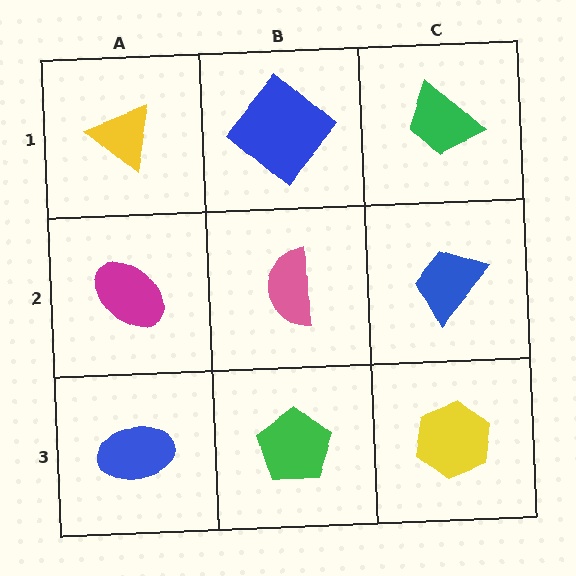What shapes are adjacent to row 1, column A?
A magenta ellipse (row 2, column A), a blue diamond (row 1, column B).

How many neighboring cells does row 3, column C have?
2.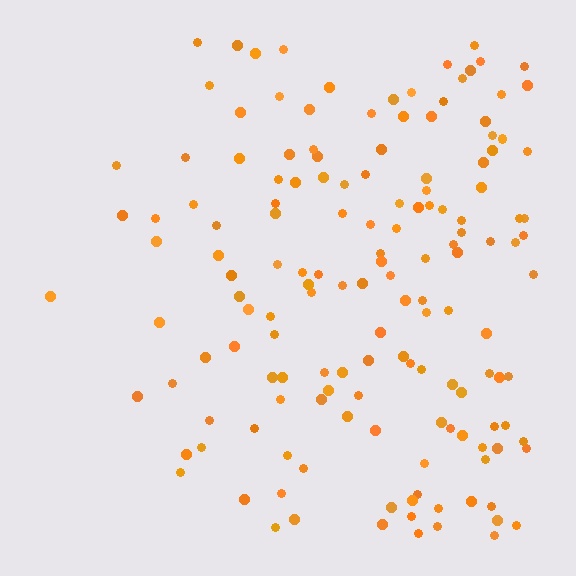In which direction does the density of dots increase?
From left to right, with the right side densest.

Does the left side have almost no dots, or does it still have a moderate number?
Still a moderate number, just noticeably fewer than the right.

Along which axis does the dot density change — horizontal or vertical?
Horizontal.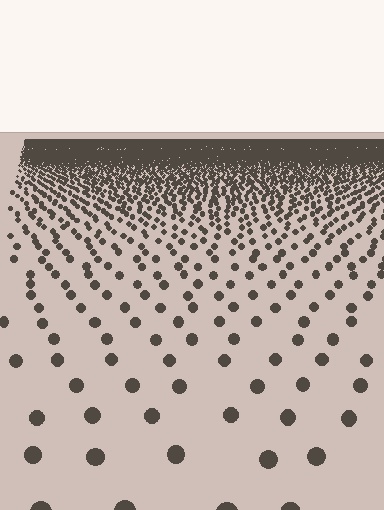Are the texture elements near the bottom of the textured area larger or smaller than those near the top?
Larger. Near the bottom, elements are closer to the viewer and appear at a bigger on-screen size.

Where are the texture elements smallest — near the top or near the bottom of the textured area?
Near the top.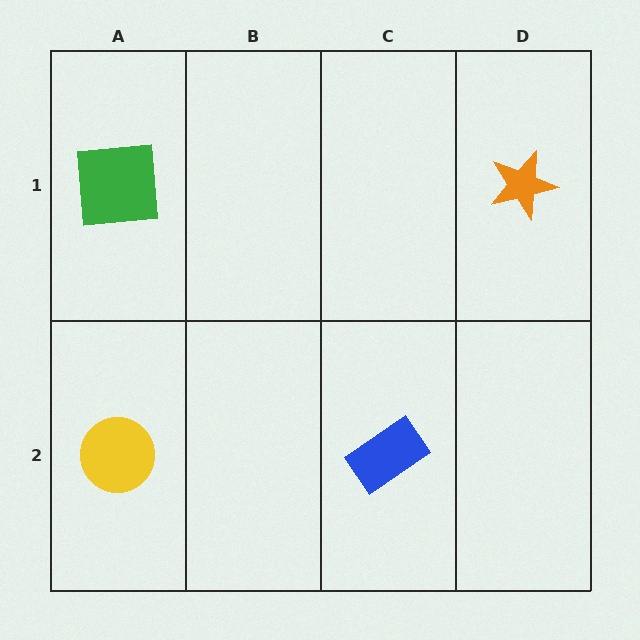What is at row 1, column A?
A green square.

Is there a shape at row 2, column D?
No, that cell is empty.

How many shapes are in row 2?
2 shapes.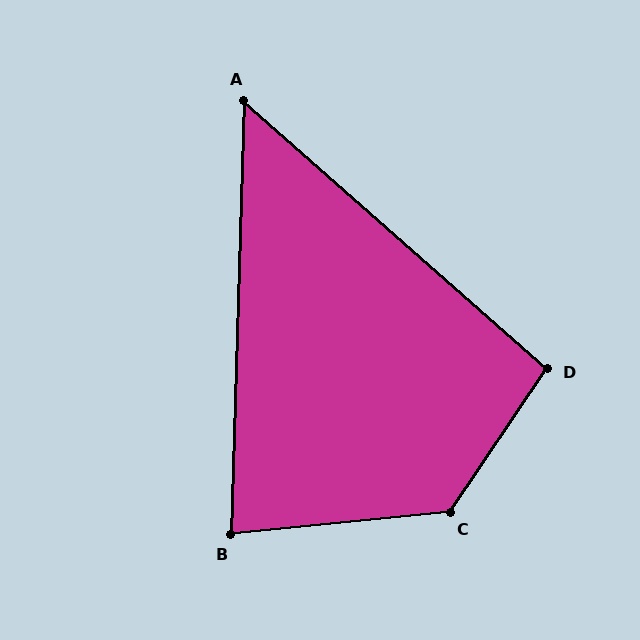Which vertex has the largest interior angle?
C, at approximately 130 degrees.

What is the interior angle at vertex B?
Approximately 82 degrees (acute).